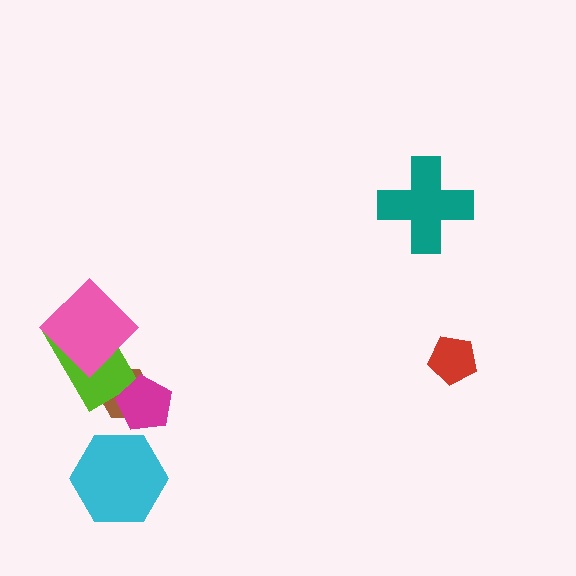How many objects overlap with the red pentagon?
0 objects overlap with the red pentagon.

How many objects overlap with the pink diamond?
1 object overlaps with the pink diamond.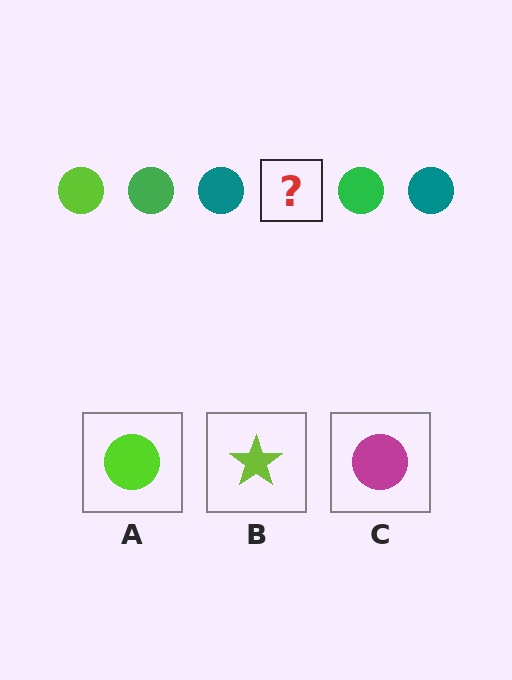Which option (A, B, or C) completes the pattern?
A.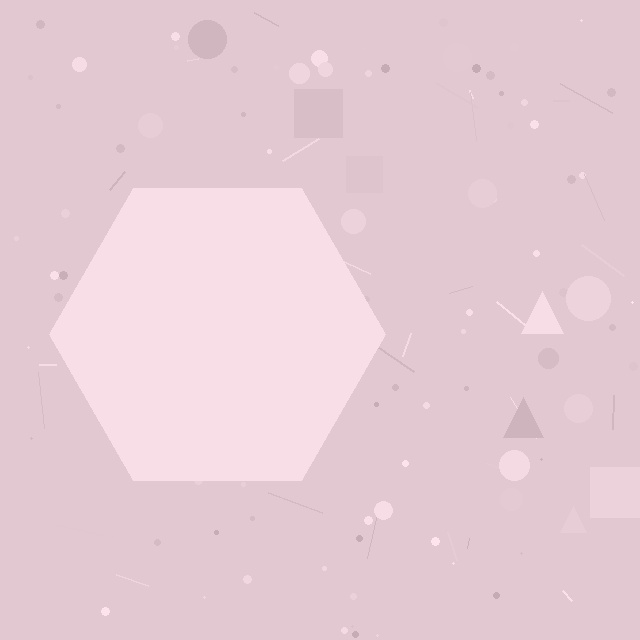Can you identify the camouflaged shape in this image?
The camouflaged shape is a hexagon.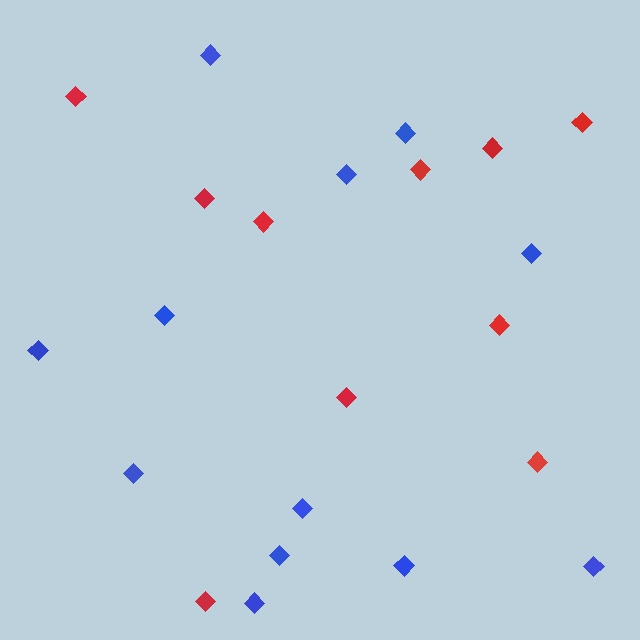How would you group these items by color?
There are 2 groups: one group of red diamonds (10) and one group of blue diamonds (12).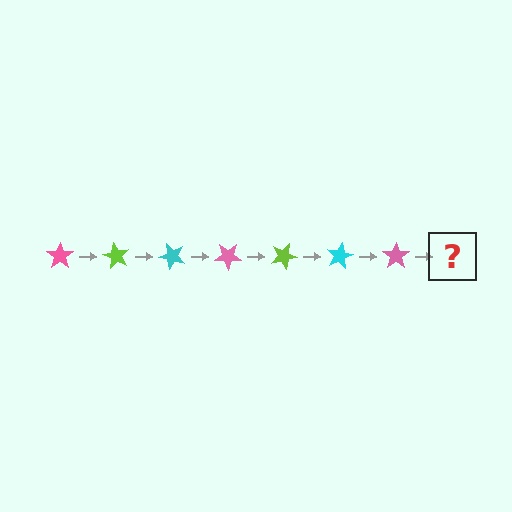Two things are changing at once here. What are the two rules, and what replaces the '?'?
The two rules are that it rotates 60 degrees each step and the color cycles through pink, lime, and cyan. The '?' should be a lime star, rotated 420 degrees from the start.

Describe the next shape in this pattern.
It should be a lime star, rotated 420 degrees from the start.